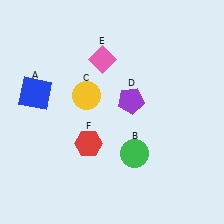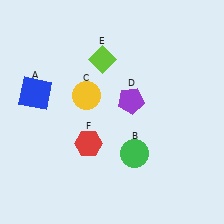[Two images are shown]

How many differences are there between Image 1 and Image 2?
There is 1 difference between the two images.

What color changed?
The diamond (E) changed from pink in Image 1 to lime in Image 2.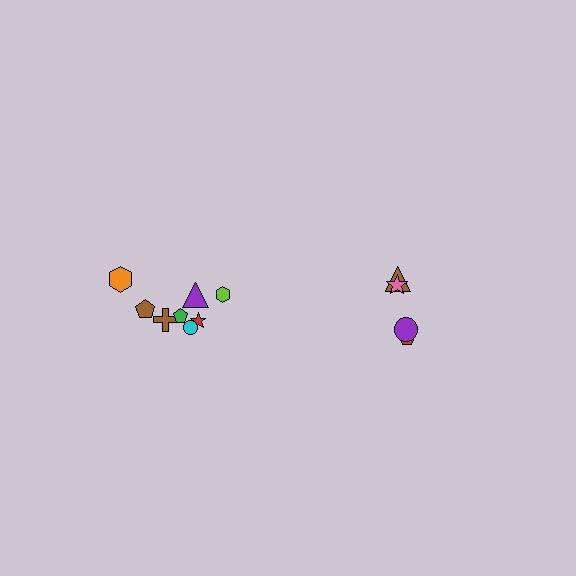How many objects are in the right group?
There are 4 objects.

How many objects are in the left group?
There are 8 objects.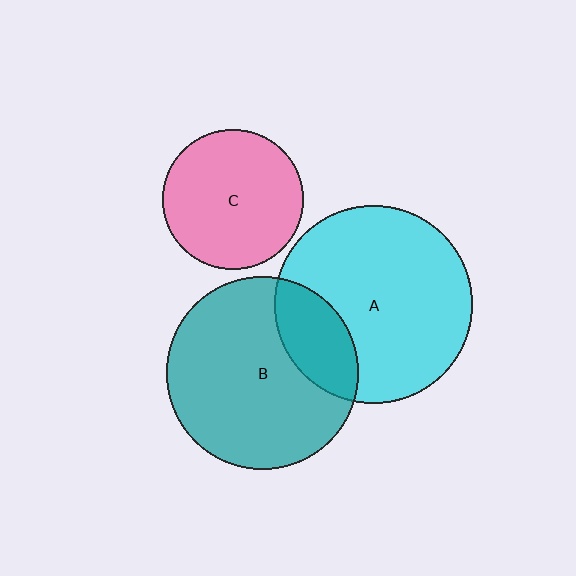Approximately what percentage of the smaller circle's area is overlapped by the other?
Approximately 20%.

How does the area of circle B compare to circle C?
Approximately 1.9 times.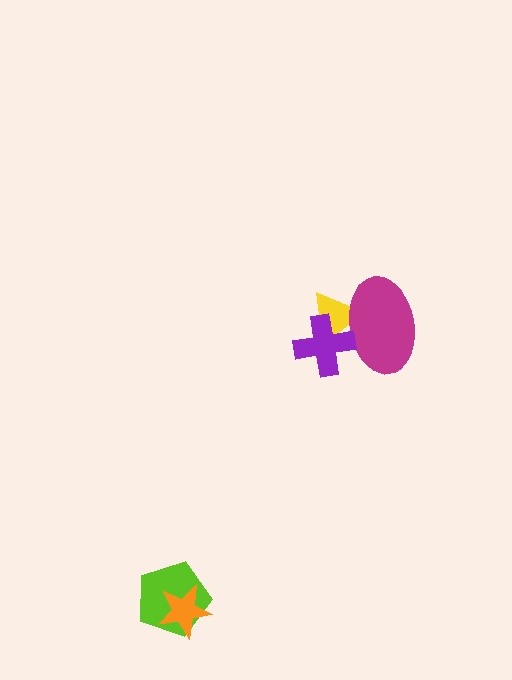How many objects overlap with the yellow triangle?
2 objects overlap with the yellow triangle.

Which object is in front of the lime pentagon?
The orange star is in front of the lime pentagon.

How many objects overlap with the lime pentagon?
1 object overlaps with the lime pentagon.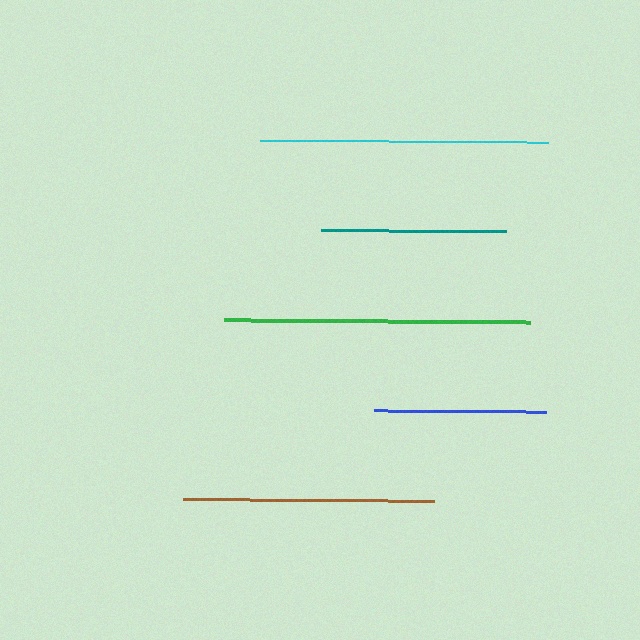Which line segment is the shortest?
The blue line is the shortest at approximately 171 pixels.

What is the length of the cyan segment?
The cyan segment is approximately 288 pixels long.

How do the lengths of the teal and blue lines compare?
The teal and blue lines are approximately the same length.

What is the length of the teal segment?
The teal segment is approximately 185 pixels long.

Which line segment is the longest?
The green line is the longest at approximately 306 pixels.